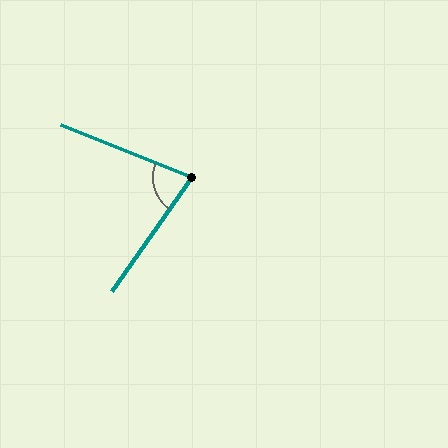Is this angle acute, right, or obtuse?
It is acute.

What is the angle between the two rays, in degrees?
Approximately 77 degrees.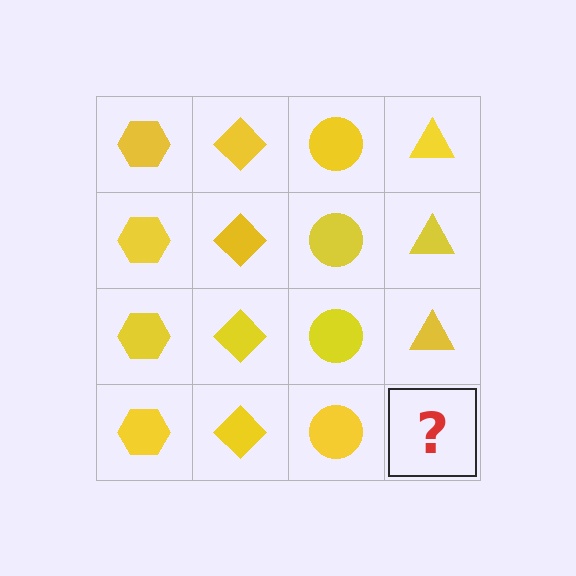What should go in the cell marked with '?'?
The missing cell should contain a yellow triangle.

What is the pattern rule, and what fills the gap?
The rule is that each column has a consistent shape. The gap should be filled with a yellow triangle.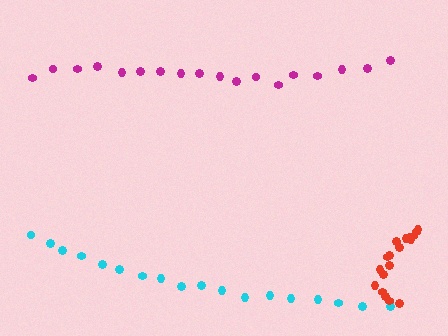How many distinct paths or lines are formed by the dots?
There are 3 distinct paths.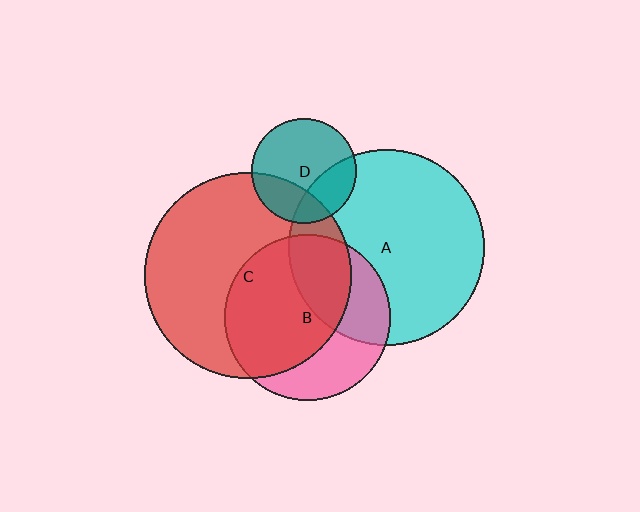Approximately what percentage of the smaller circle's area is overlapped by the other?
Approximately 35%.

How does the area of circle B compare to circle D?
Approximately 2.5 times.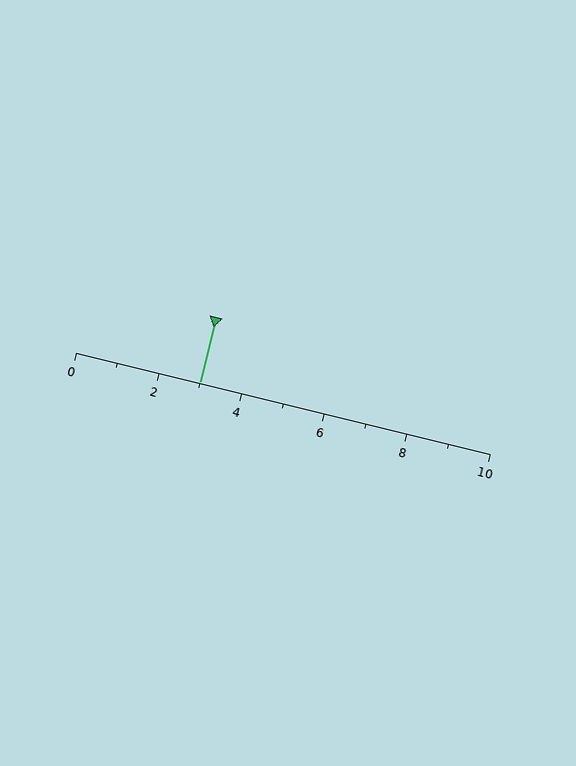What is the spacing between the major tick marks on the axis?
The major ticks are spaced 2 apart.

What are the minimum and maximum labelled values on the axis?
The axis runs from 0 to 10.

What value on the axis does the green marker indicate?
The marker indicates approximately 3.